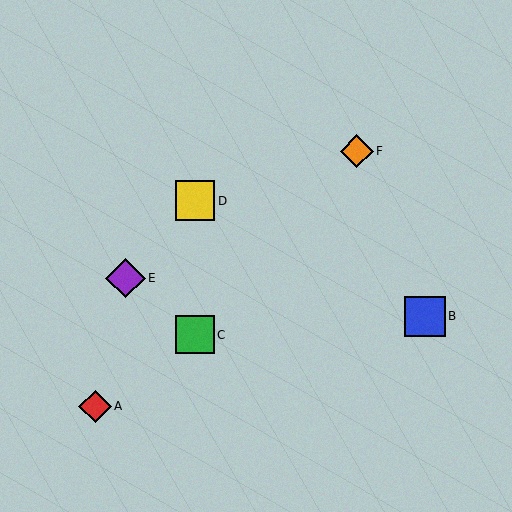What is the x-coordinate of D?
Object D is at x≈195.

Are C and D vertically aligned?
Yes, both are at x≈195.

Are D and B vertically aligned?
No, D is at x≈195 and B is at x≈425.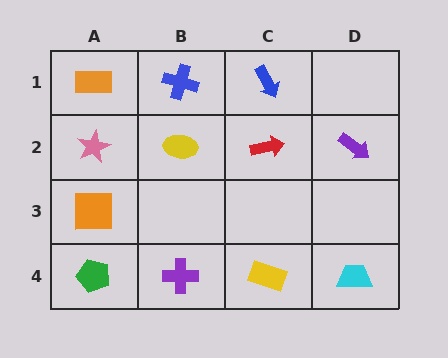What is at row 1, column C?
A blue arrow.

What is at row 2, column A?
A pink star.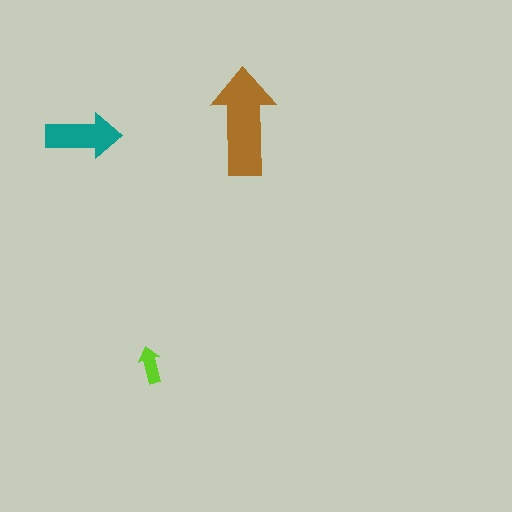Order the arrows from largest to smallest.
the brown one, the teal one, the lime one.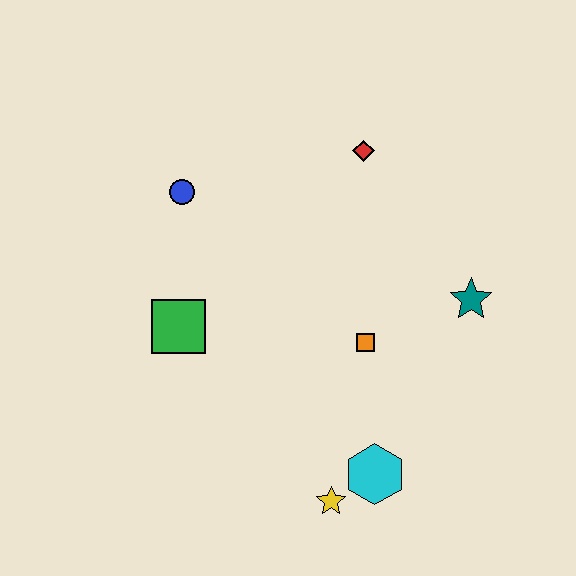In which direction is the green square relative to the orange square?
The green square is to the left of the orange square.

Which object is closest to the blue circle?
The green square is closest to the blue circle.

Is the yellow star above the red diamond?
No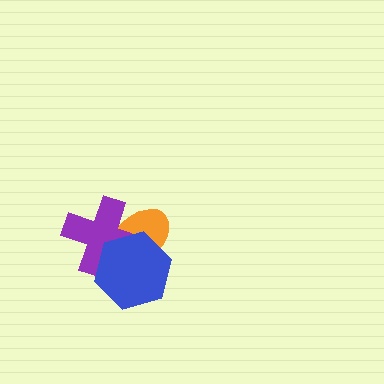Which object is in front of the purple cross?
The blue hexagon is in front of the purple cross.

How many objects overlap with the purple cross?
2 objects overlap with the purple cross.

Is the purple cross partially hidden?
Yes, it is partially covered by another shape.